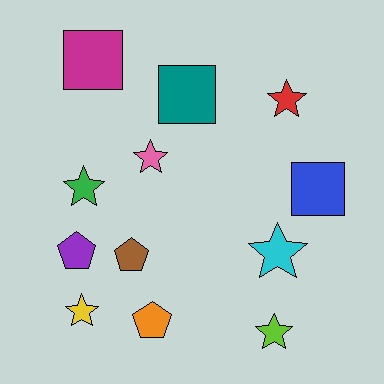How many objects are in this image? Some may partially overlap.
There are 12 objects.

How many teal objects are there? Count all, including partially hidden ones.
There is 1 teal object.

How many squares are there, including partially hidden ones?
There are 3 squares.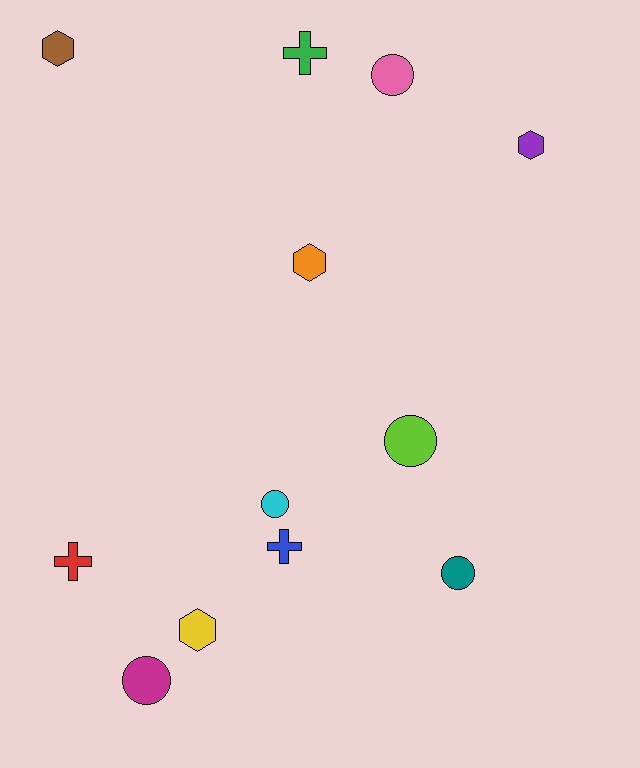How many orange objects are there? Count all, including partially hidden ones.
There is 1 orange object.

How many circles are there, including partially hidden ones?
There are 5 circles.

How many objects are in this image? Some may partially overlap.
There are 12 objects.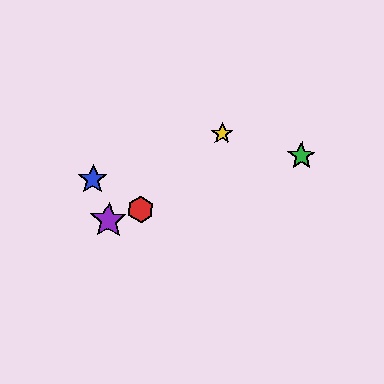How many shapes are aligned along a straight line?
3 shapes (the red hexagon, the green star, the purple star) are aligned along a straight line.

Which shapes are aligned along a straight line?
The red hexagon, the green star, the purple star are aligned along a straight line.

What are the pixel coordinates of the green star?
The green star is at (301, 156).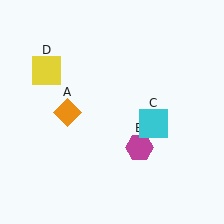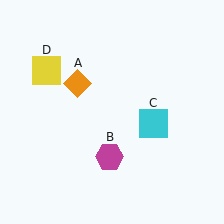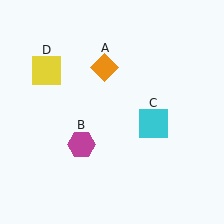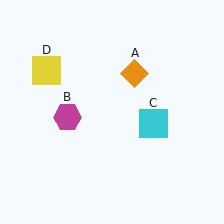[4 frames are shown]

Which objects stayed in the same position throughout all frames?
Cyan square (object C) and yellow square (object D) remained stationary.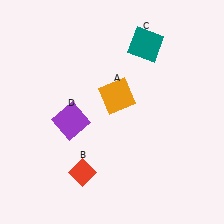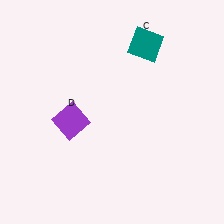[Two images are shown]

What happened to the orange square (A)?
The orange square (A) was removed in Image 2. It was in the top-right area of Image 1.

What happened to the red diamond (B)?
The red diamond (B) was removed in Image 2. It was in the bottom-left area of Image 1.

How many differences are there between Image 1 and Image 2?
There are 2 differences between the two images.